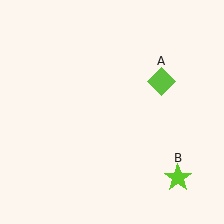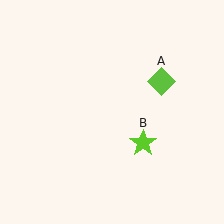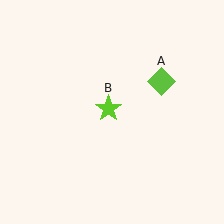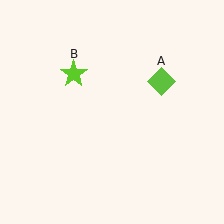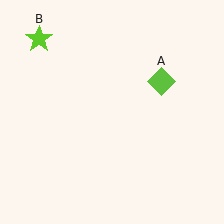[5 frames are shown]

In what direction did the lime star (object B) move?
The lime star (object B) moved up and to the left.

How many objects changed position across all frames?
1 object changed position: lime star (object B).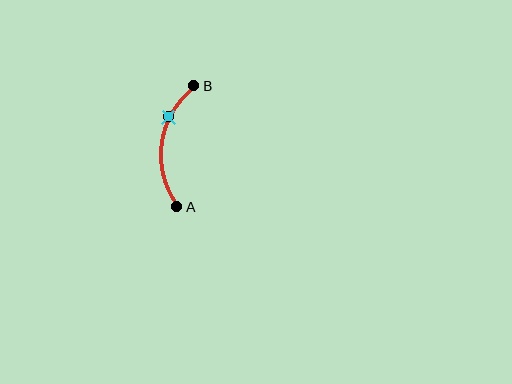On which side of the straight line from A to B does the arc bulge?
The arc bulges to the left of the straight line connecting A and B.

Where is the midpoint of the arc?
The arc midpoint is the point on the curve farthest from the straight line joining A and B. It sits to the left of that line.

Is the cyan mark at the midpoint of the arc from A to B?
No. The cyan mark lies on the arc but is closer to endpoint B. The arc midpoint would be at the point on the curve equidistant along the arc from both A and B.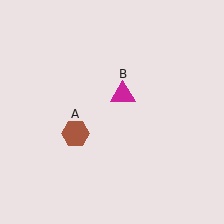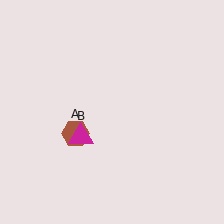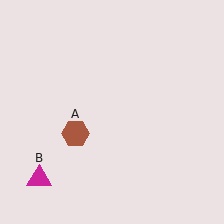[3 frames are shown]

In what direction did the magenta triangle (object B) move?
The magenta triangle (object B) moved down and to the left.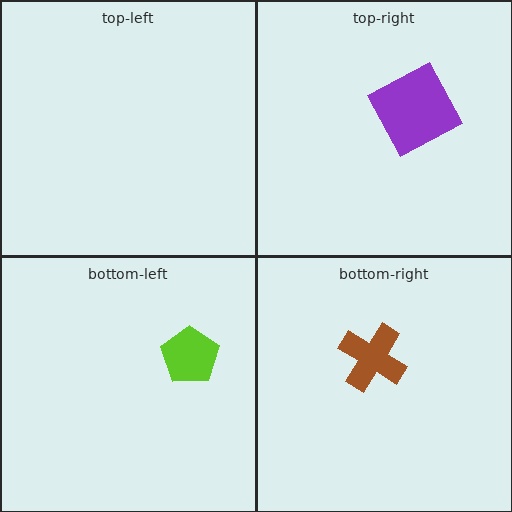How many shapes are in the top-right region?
1.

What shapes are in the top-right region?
The purple square.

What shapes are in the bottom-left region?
The lime pentagon.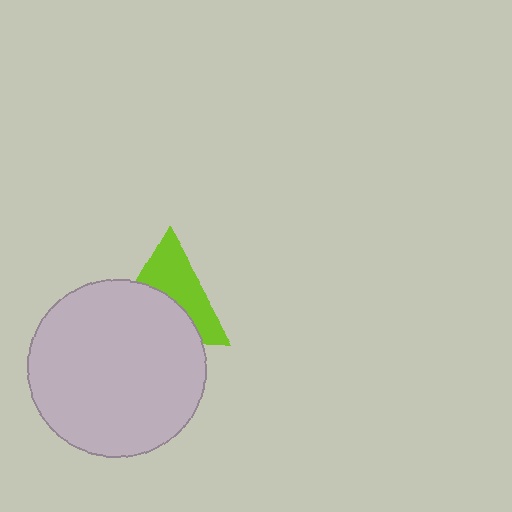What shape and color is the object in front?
The object in front is a light gray circle.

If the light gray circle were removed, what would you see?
You would see the complete lime triangle.